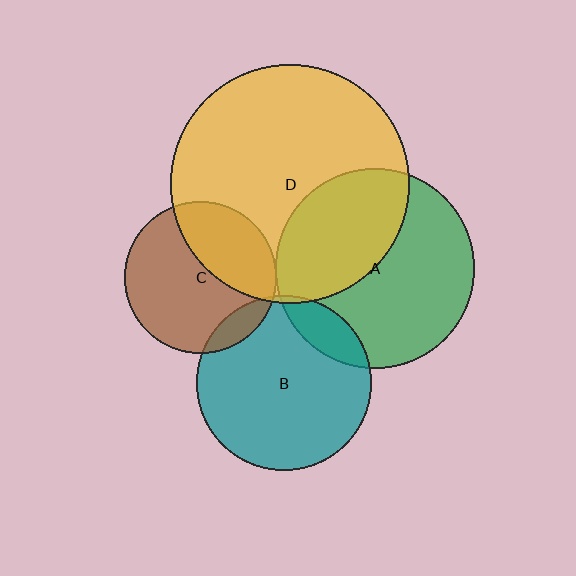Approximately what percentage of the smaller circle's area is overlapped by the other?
Approximately 35%.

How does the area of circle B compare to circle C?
Approximately 1.3 times.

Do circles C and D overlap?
Yes.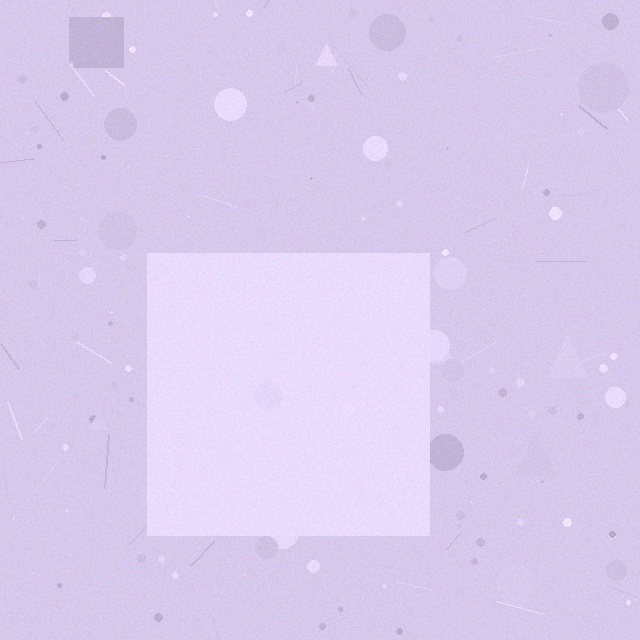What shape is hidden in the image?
A square is hidden in the image.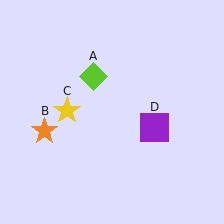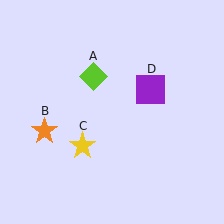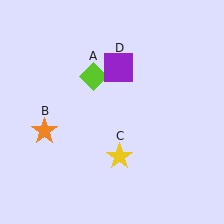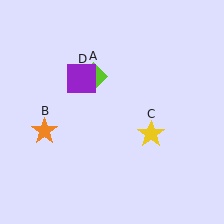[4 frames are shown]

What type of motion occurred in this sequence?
The yellow star (object C), purple square (object D) rotated counterclockwise around the center of the scene.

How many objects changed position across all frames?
2 objects changed position: yellow star (object C), purple square (object D).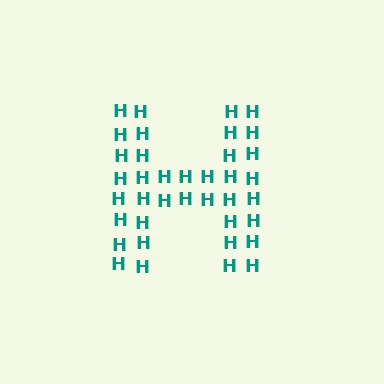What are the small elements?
The small elements are letter H's.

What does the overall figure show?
The overall figure shows the letter H.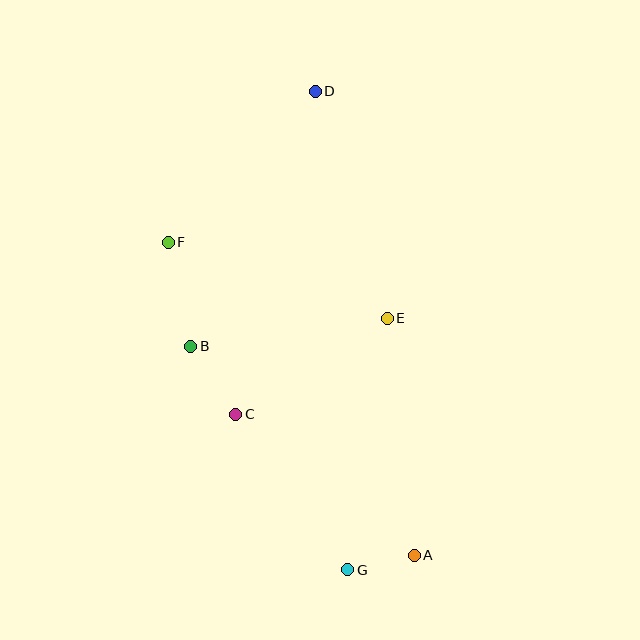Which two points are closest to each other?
Points A and G are closest to each other.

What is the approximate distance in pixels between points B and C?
The distance between B and C is approximately 81 pixels.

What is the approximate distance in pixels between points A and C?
The distance between A and C is approximately 227 pixels.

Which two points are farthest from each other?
Points D and G are farthest from each other.